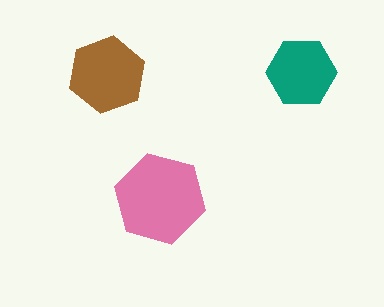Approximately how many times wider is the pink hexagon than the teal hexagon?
About 1.5 times wider.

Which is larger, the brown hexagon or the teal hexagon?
The brown one.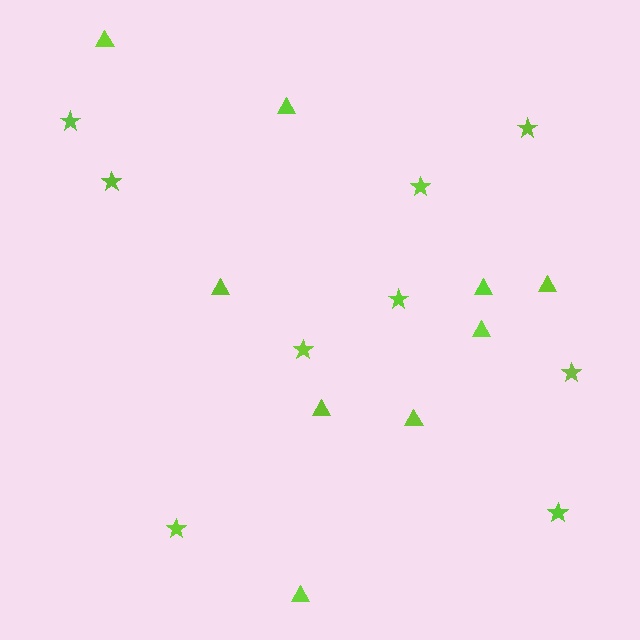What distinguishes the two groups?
There are 2 groups: one group of stars (9) and one group of triangles (9).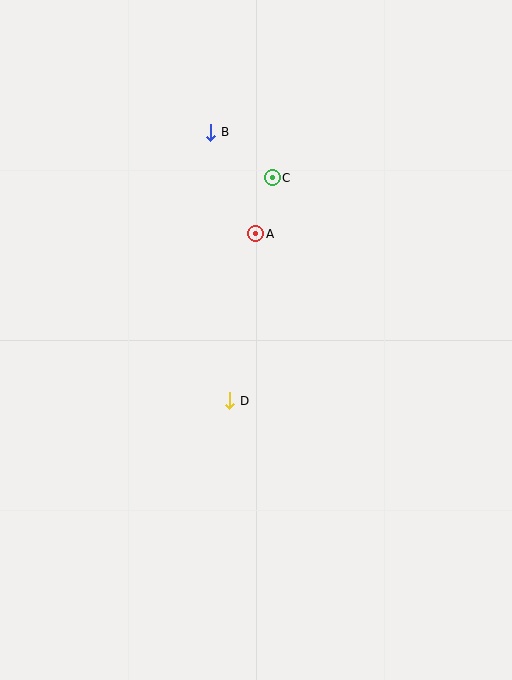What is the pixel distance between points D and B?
The distance between D and B is 269 pixels.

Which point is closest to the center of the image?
Point D at (230, 401) is closest to the center.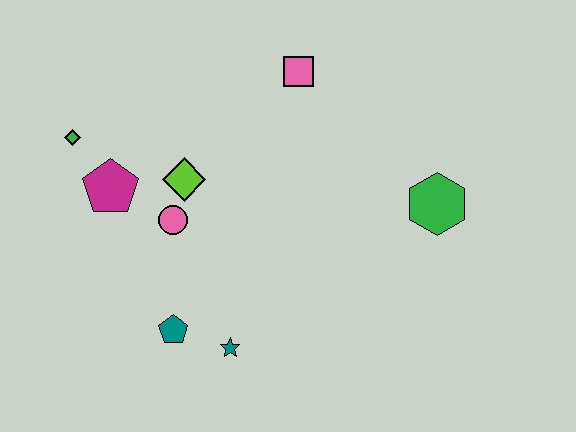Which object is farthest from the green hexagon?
The green diamond is farthest from the green hexagon.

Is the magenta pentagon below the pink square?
Yes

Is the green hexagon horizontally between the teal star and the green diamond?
No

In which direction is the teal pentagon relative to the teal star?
The teal pentagon is to the left of the teal star.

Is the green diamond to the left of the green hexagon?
Yes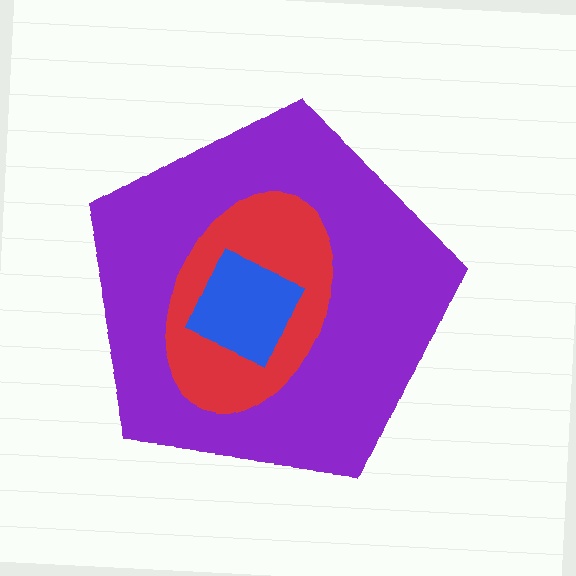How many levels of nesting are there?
3.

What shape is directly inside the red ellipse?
The blue diamond.